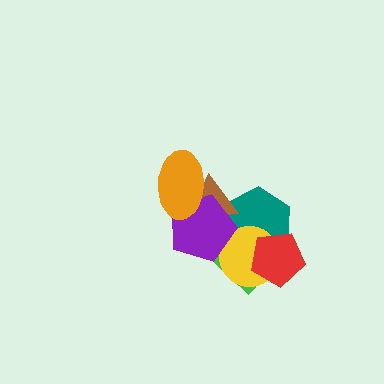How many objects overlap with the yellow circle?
4 objects overlap with the yellow circle.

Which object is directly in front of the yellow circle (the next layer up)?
The red pentagon is directly in front of the yellow circle.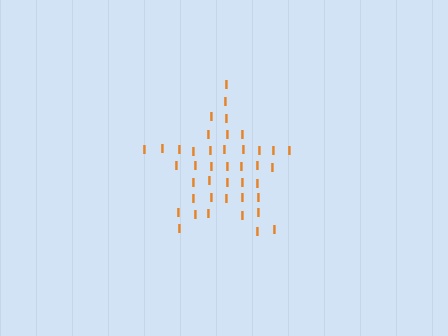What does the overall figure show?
The overall figure shows a star.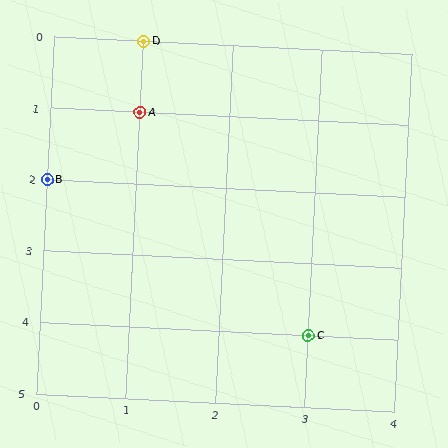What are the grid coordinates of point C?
Point C is at grid coordinates (3, 4).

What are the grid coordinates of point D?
Point D is at grid coordinates (1, 0).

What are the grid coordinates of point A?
Point A is at grid coordinates (1, 1).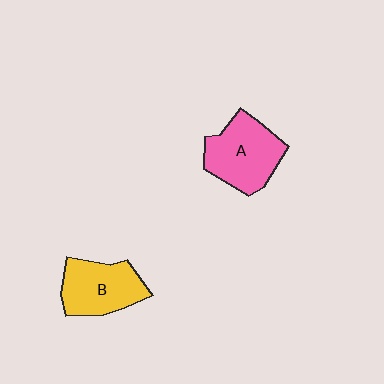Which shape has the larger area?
Shape A (pink).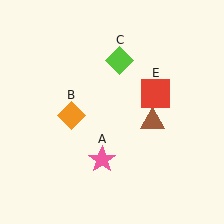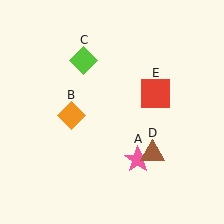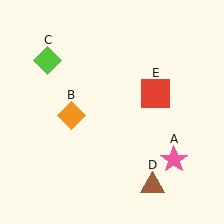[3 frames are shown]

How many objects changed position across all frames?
3 objects changed position: pink star (object A), lime diamond (object C), brown triangle (object D).